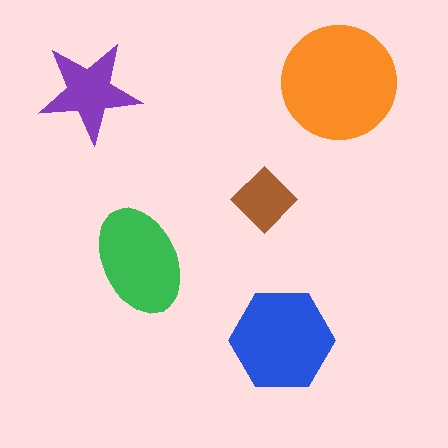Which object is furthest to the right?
The orange circle is rightmost.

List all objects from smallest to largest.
The brown diamond, the purple star, the green ellipse, the blue hexagon, the orange circle.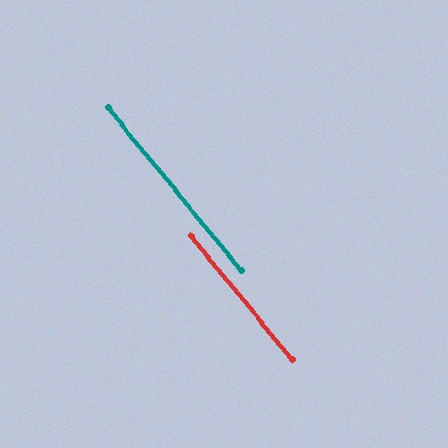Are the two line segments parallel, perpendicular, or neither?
Parallel — their directions differ by only 0.1°.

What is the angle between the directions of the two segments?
Approximately 0 degrees.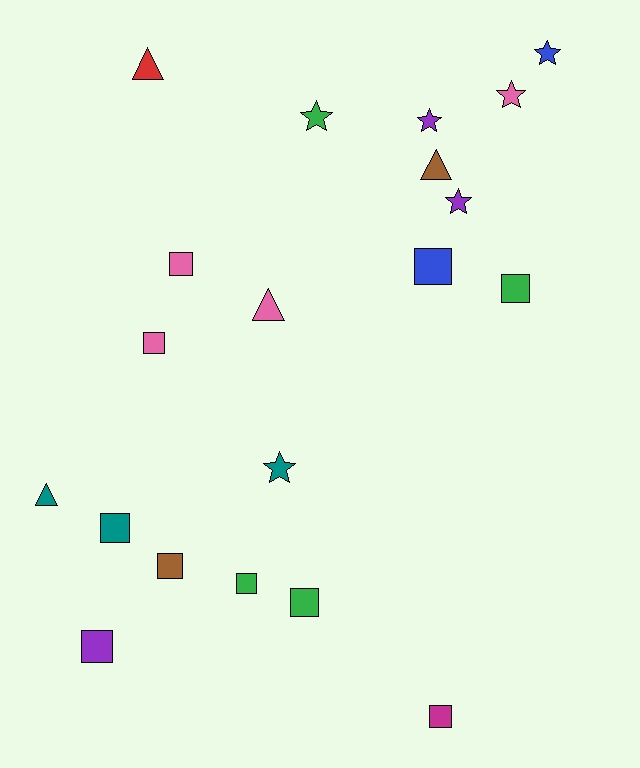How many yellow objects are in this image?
There are no yellow objects.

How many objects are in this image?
There are 20 objects.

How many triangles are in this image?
There are 4 triangles.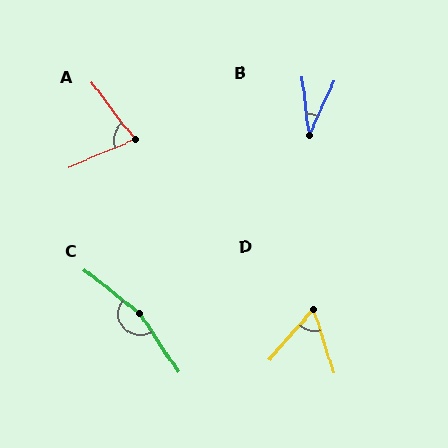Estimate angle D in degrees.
Approximately 59 degrees.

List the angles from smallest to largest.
B (32°), D (59°), A (76°), C (162°).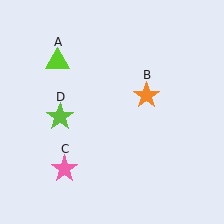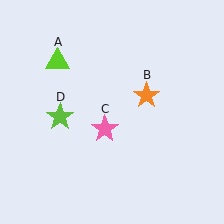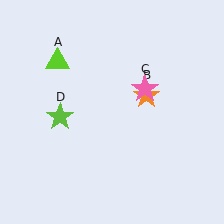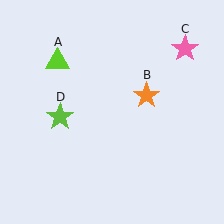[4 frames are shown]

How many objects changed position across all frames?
1 object changed position: pink star (object C).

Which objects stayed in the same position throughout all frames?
Lime triangle (object A) and orange star (object B) and lime star (object D) remained stationary.